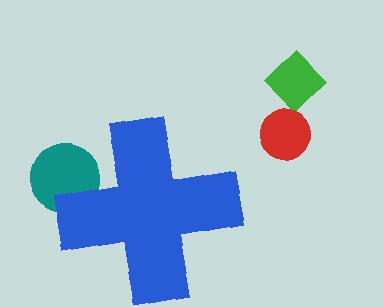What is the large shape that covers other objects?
A blue cross.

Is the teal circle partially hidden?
Yes, the teal circle is partially hidden behind the blue cross.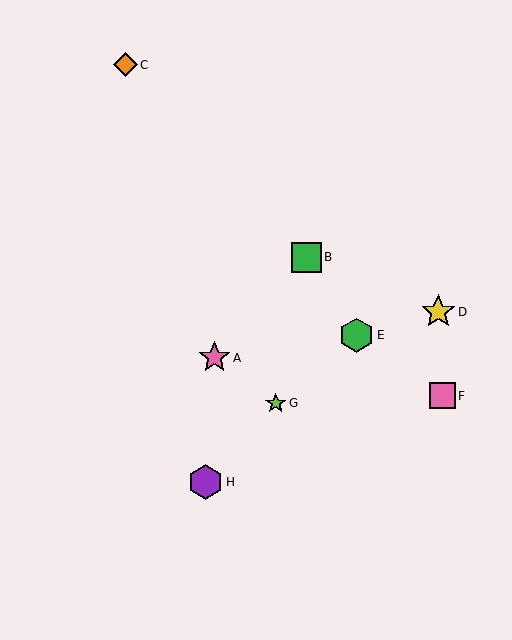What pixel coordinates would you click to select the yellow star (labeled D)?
Click at (438, 312) to select the yellow star D.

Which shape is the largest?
The purple hexagon (labeled H) is the largest.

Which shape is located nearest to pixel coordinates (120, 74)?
The orange diamond (labeled C) at (125, 65) is nearest to that location.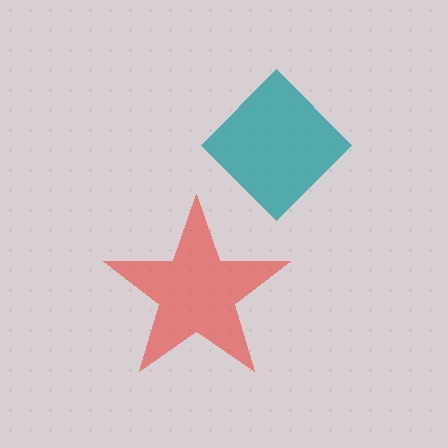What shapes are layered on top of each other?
The layered shapes are: a red star, a teal diamond.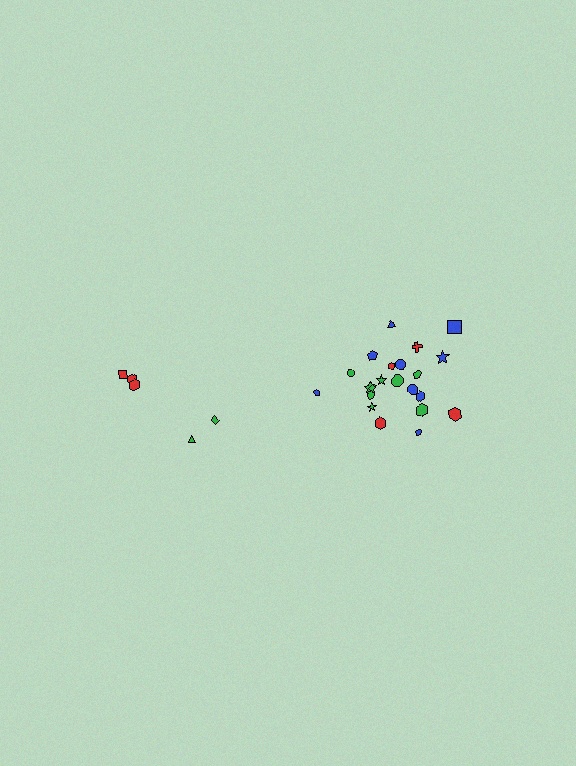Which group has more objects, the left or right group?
The right group.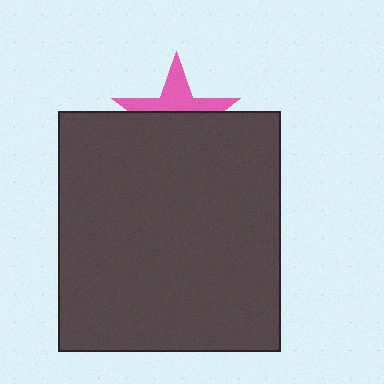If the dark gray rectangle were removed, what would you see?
You would see the complete pink star.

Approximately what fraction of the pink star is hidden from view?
Roughly 58% of the pink star is hidden behind the dark gray rectangle.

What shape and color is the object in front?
The object in front is a dark gray rectangle.